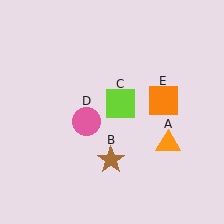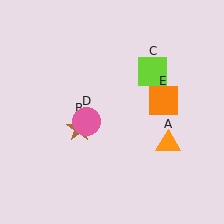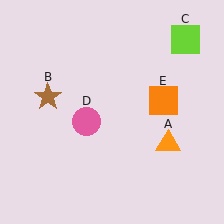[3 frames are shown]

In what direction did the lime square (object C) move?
The lime square (object C) moved up and to the right.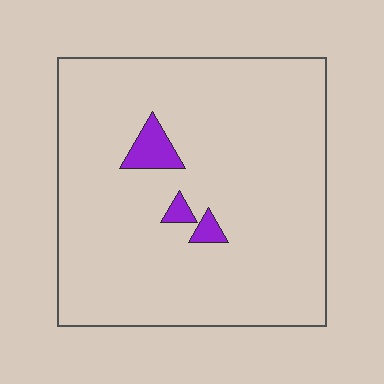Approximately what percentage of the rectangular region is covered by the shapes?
Approximately 5%.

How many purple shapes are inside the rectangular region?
3.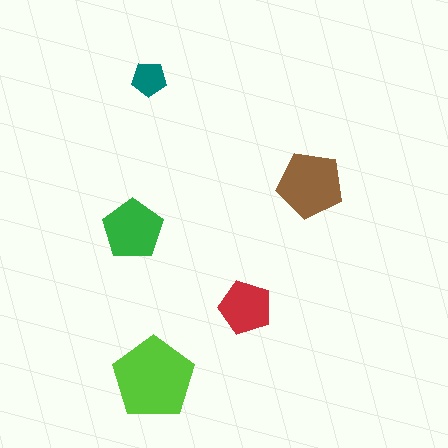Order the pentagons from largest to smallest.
the lime one, the brown one, the green one, the red one, the teal one.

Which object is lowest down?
The lime pentagon is bottommost.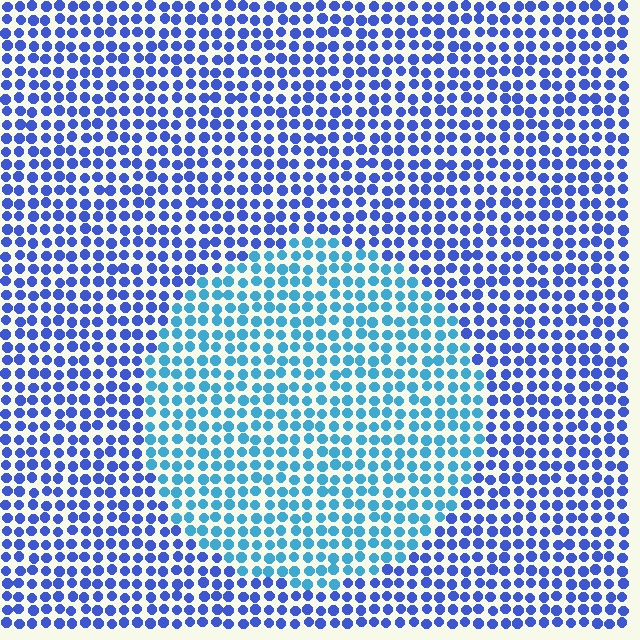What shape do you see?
I see a circle.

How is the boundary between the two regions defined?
The boundary is defined purely by a slight shift in hue (about 35 degrees). Spacing, size, and orientation are identical on both sides.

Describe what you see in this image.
The image is filled with small blue elements in a uniform arrangement. A circle-shaped region is visible where the elements are tinted to a slightly different hue, forming a subtle color boundary.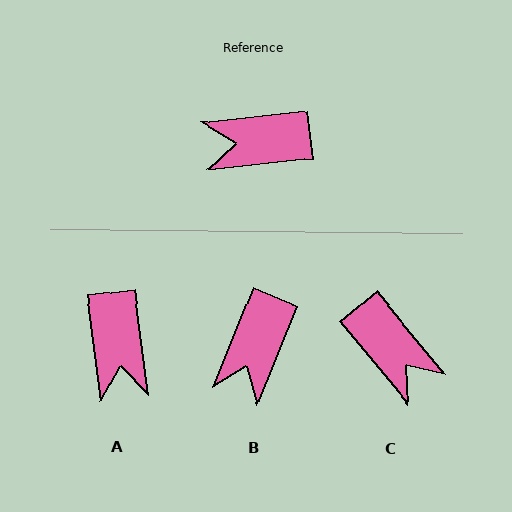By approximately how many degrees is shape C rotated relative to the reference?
Approximately 123 degrees counter-clockwise.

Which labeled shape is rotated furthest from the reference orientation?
C, about 123 degrees away.